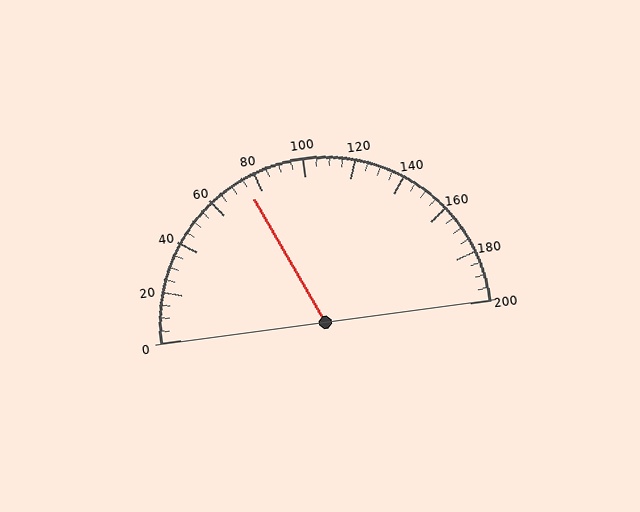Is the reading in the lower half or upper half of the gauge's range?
The reading is in the lower half of the range (0 to 200).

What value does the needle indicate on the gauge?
The needle indicates approximately 75.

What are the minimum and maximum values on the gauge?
The gauge ranges from 0 to 200.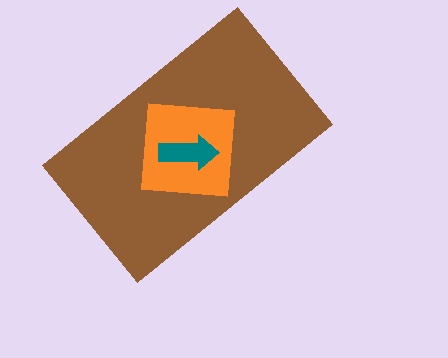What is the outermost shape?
The brown rectangle.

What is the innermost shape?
The teal arrow.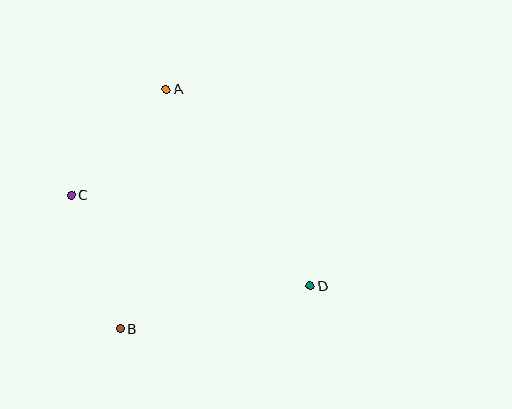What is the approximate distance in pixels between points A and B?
The distance between A and B is approximately 244 pixels.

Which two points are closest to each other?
Points B and C are closest to each other.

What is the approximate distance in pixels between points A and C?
The distance between A and C is approximately 142 pixels.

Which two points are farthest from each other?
Points C and D are farthest from each other.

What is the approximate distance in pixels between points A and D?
The distance between A and D is approximately 244 pixels.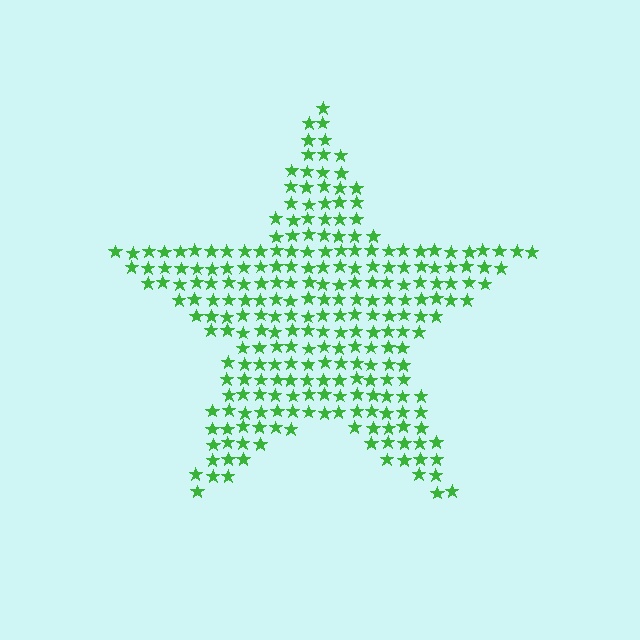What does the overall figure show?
The overall figure shows a star.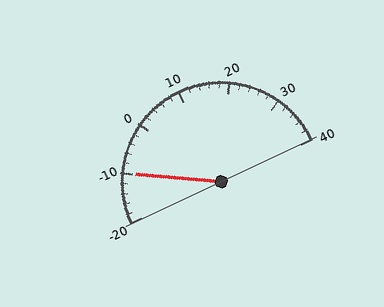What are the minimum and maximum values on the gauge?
The gauge ranges from -20 to 40.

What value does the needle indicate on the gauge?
The needle indicates approximately -10.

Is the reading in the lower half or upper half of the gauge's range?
The reading is in the lower half of the range (-20 to 40).